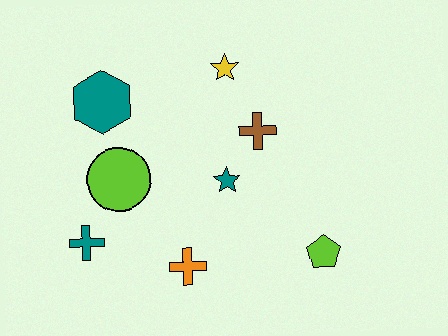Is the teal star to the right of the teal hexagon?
Yes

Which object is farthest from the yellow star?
The teal cross is farthest from the yellow star.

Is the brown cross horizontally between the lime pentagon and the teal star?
Yes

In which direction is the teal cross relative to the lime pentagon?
The teal cross is to the left of the lime pentagon.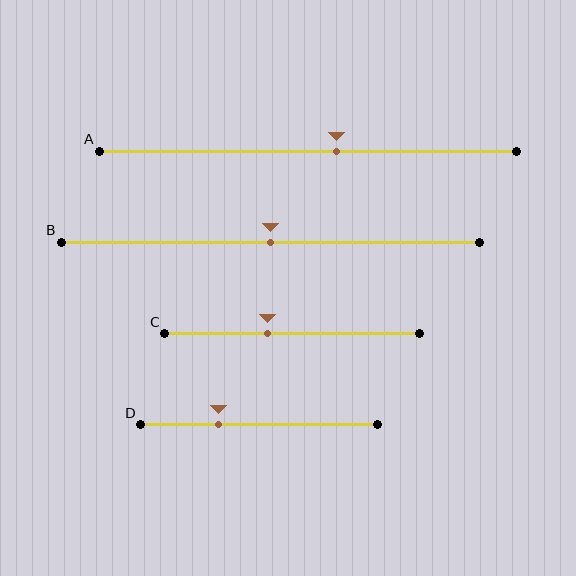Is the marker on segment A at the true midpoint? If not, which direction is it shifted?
No, the marker on segment A is shifted to the right by about 7% of the segment length.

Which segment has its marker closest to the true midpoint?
Segment B has its marker closest to the true midpoint.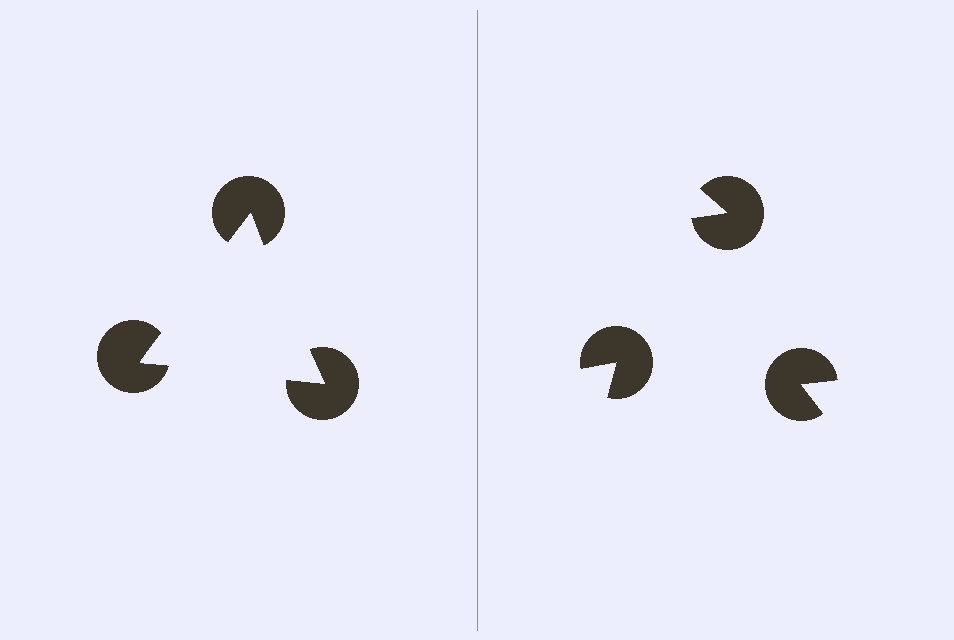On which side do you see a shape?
An illusory triangle appears on the left side. On the right side the wedge cuts are rotated, so no coherent shape forms.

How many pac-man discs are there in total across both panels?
6 — 3 on each side.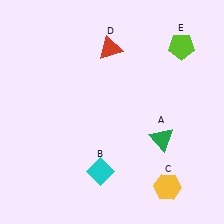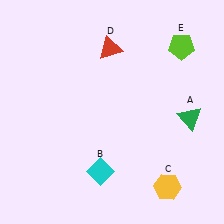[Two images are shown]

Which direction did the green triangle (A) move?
The green triangle (A) moved right.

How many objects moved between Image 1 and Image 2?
1 object moved between the two images.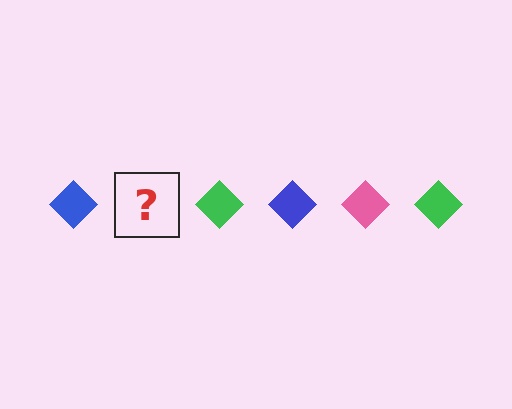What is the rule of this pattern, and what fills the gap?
The rule is that the pattern cycles through blue, pink, green diamonds. The gap should be filled with a pink diamond.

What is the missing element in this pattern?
The missing element is a pink diamond.